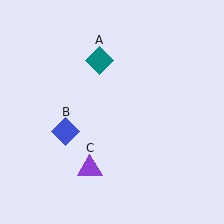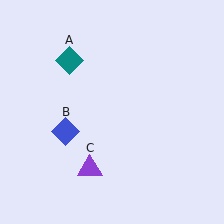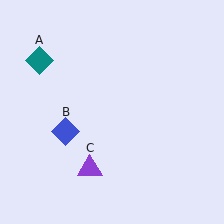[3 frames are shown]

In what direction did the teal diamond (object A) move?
The teal diamond (object A) moved left.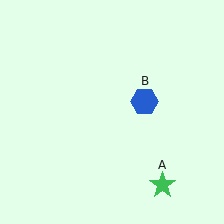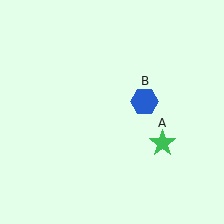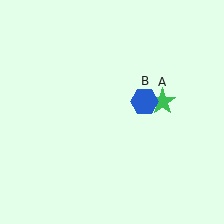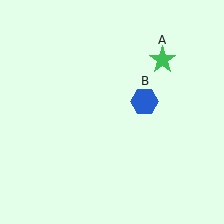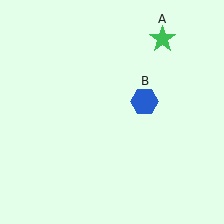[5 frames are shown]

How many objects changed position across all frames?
1 object changed position: green star (object A).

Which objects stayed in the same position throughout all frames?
Blue hexagon (object B) remained stationary.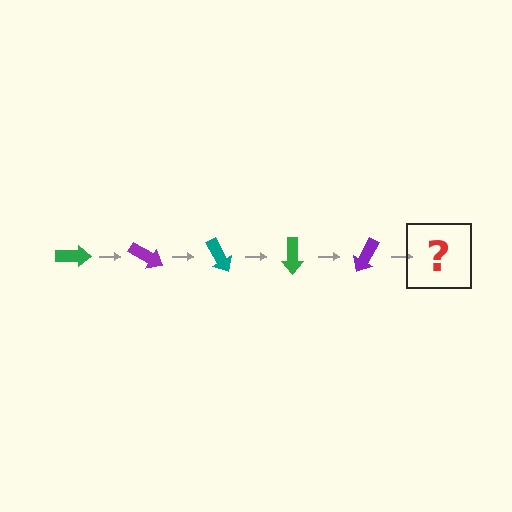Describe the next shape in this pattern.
It should be a teal arrow, rotated 150 degrees from the start.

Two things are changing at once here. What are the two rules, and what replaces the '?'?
The two rules are that it rotates 30 degrees each step and the color cycles through green, purple, and teal. The '?' should be a teal arrow, rotated 150 degrees from the start.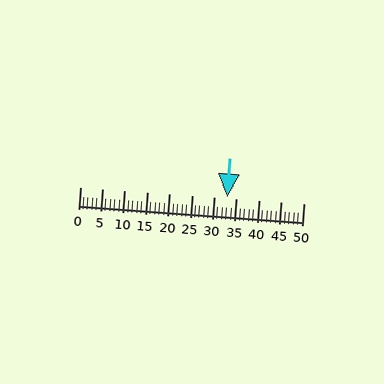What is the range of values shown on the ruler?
The ruler shows values from 0 to 50.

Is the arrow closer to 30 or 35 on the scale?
The arrow is closer to 35.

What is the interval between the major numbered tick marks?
The major tick marks are spaced 5 units apart.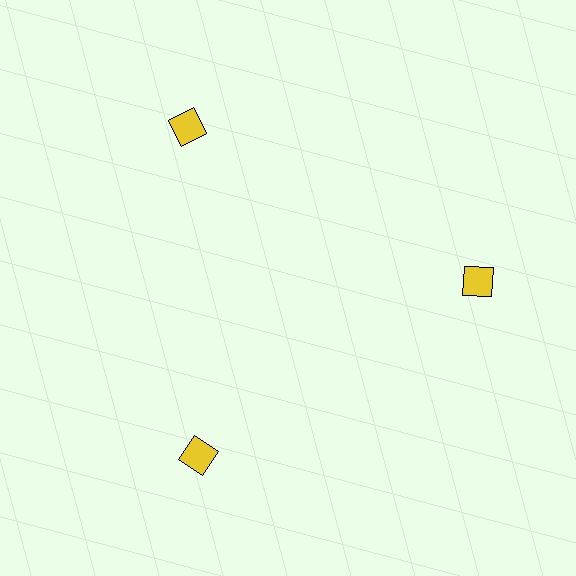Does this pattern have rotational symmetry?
Yes, this pattern has 3-fold rotational symmetry. It looks the same after rotating 120 degrees around the center.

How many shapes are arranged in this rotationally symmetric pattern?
There are 3 shapes, arranged in 3 groups of 1.